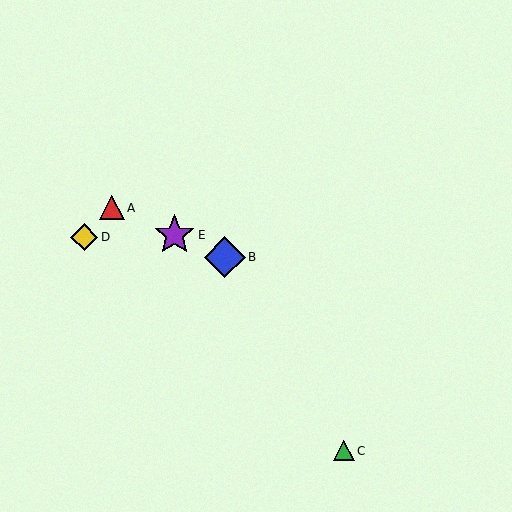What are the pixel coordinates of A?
Object A is at (112, 208).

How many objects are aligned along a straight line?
3 objects (A, B, E) are aligned along a straight line.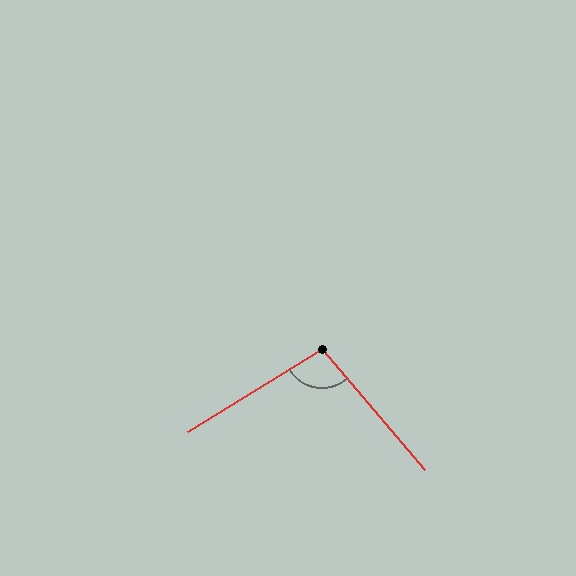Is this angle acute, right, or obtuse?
It is obtuse.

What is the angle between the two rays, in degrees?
Approximately 99 degrees.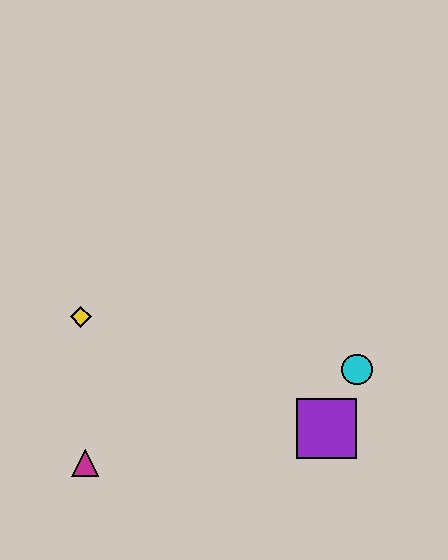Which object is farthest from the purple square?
The yellow diamond is farthest from the purple square.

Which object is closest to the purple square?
The cyan circle is closest to the purple square.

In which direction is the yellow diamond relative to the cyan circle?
The yellow diamond is to the left of the cyan circle.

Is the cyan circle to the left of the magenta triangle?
No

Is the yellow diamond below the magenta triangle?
No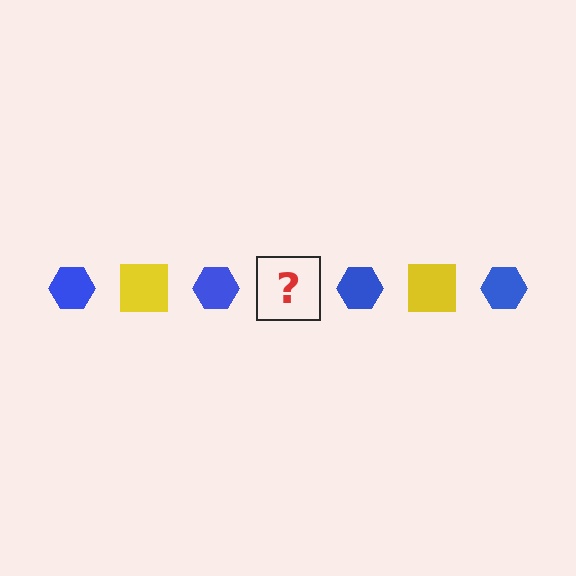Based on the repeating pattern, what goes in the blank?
The blank should be a yellow square.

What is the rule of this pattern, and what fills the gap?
The rule is that the pattern alternates between blue hexagon and yellow square. The gap should be filled with a yellow square.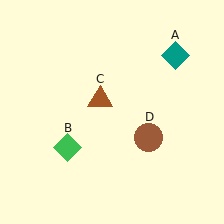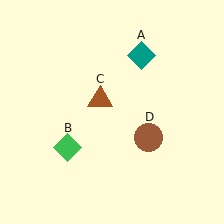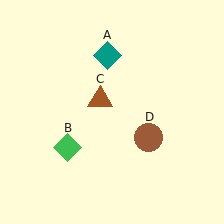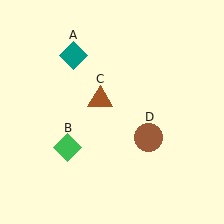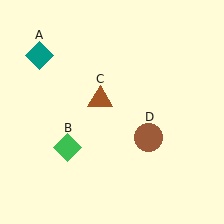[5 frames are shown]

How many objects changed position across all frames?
1 object changed position: teal diamond (object A).